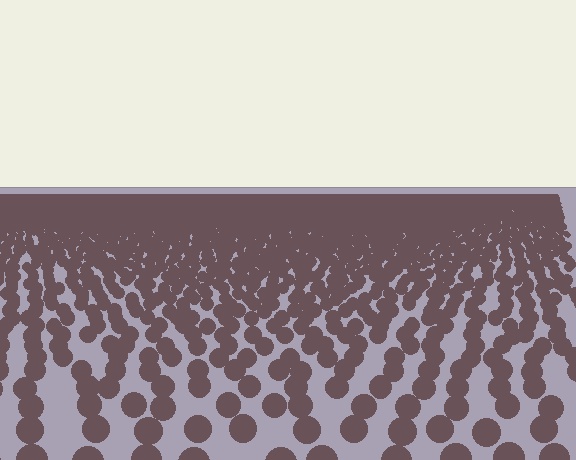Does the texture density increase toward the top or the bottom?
Density increases toward the top.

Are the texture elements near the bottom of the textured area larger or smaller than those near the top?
Larger. Near the bottom, elements are closer to the viewer and appear at a bigger on-screen size.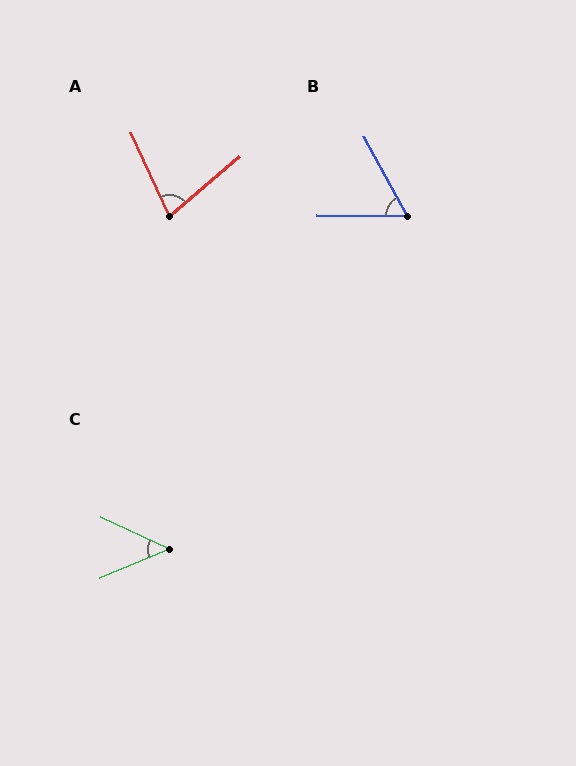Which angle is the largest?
A, at approximately 74 degrees.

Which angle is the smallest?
C, at approximately 48 degrees.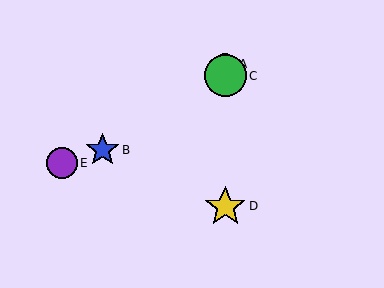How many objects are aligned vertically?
3 objects (A, C, D) are aligned vertically.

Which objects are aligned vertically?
Objects A, C, D are aligned vertically.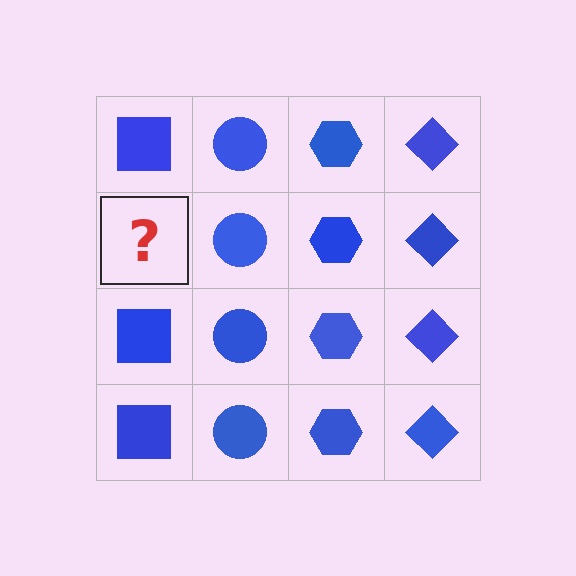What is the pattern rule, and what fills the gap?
The rule is that each column has a consistent shape. The gap should be filled with a blue square.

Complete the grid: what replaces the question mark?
The question mark should be replaced with a blue square.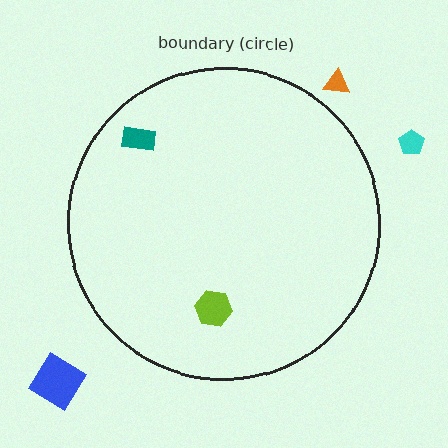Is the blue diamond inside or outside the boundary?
Outside.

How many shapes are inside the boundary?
2 inside, 3 outside.